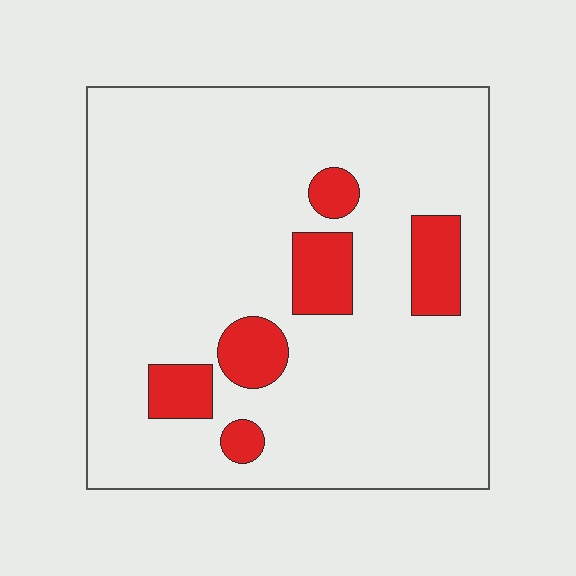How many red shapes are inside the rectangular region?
6.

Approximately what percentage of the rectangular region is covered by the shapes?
Approximately 15%.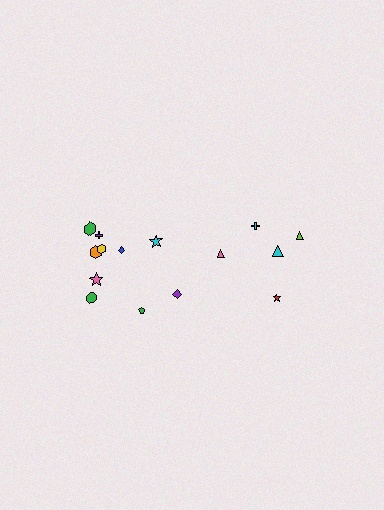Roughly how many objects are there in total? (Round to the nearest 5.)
Roughly 15 objects in total.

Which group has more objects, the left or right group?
The left group.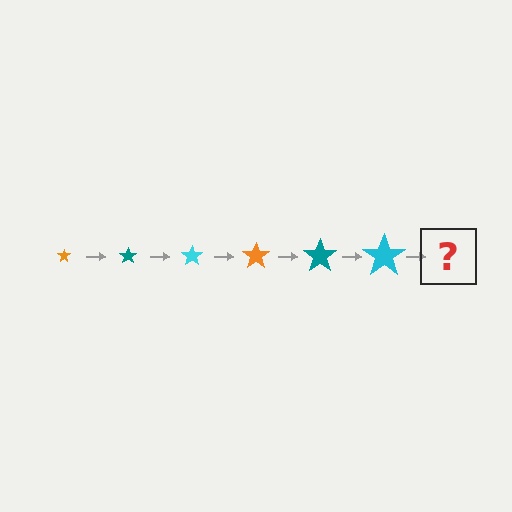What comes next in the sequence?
The next element should be an orange star, larger than the previous one.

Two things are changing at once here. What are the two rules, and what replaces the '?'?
The two rules are that the star grows larger each step and the color cycles through orange, teal, and cyan. The '?' should be an orange star, larger than the previous one.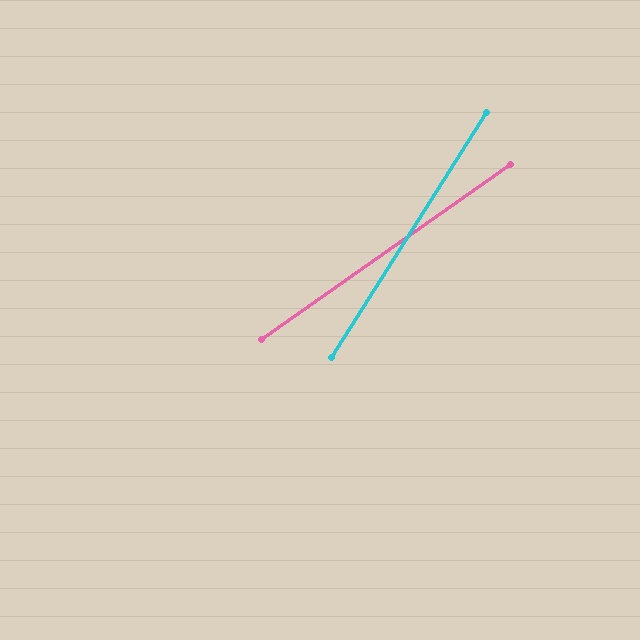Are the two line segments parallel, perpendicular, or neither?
Neither parallel nor perpendicular — they differ by about 23°.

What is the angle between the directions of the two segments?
Approximately 23 degrees.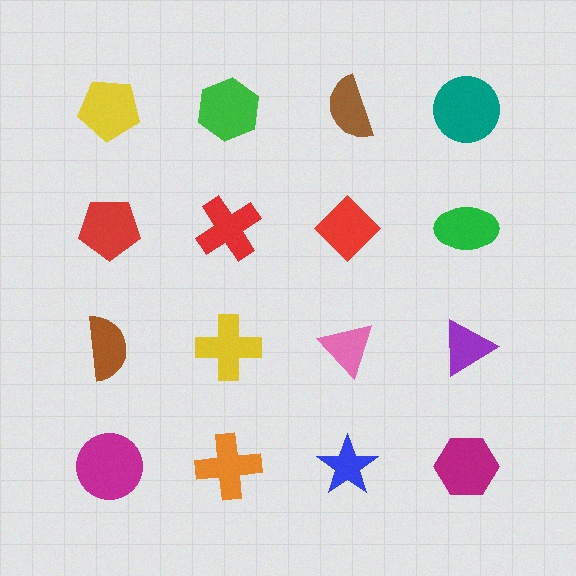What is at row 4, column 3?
A blue star.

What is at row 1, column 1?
A yellow pentagon.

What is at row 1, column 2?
A green hexagon.